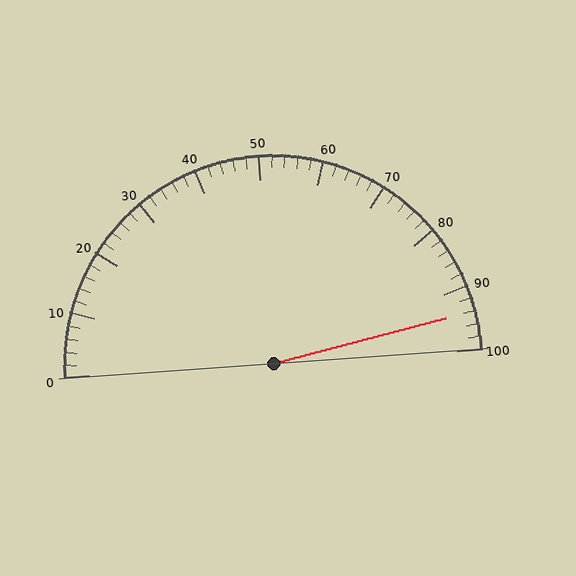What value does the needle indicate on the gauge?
The needle indicates approximately 94.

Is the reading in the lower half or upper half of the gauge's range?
The reading is in the upper half of the range (0 to 100).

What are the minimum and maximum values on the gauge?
The gauge ranges from 0 to 100.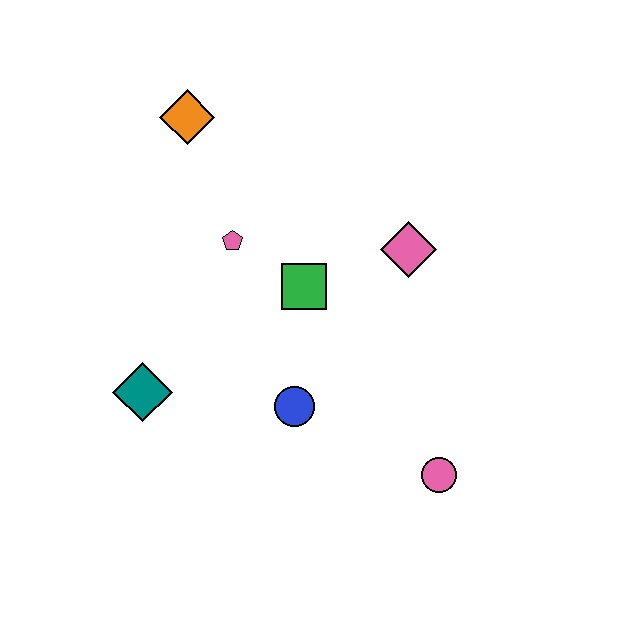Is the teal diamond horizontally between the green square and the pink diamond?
No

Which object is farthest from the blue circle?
The orange diamond is farthest from the blue circle.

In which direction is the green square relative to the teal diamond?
The green square is to the right of the teal diamond.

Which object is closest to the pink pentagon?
The green square is closest to the pink pentagon.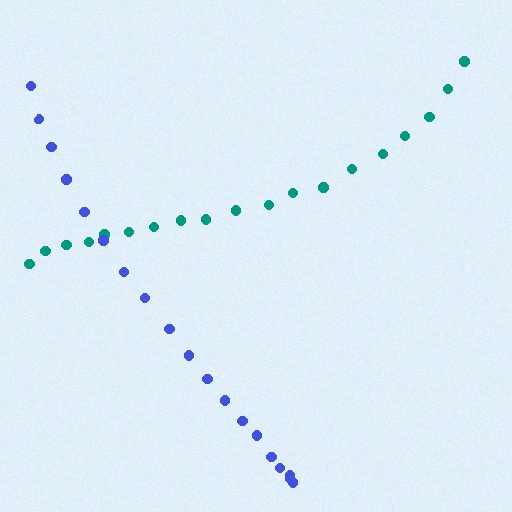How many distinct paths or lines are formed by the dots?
There are 2 distinct paths.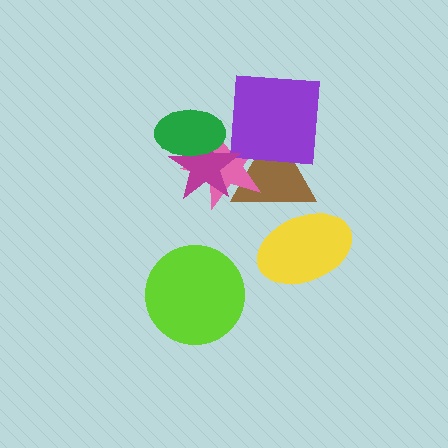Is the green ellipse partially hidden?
No, no other shape covers it.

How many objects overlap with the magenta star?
3 objects overlap with the magenta star.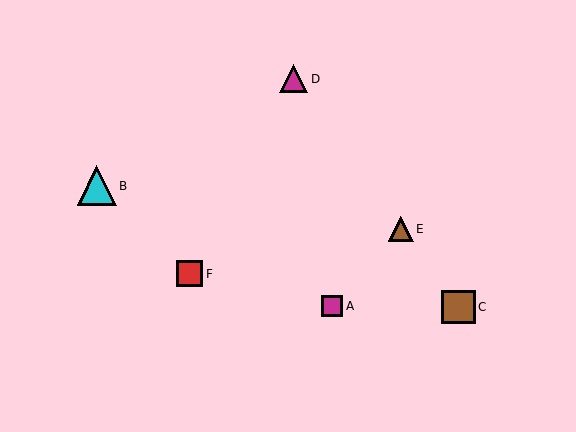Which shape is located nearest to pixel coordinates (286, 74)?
The magenta triangle (labeled D) at (294, 79) is nearest to that location.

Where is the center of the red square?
The center of the red square is at (190, 274).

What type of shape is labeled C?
Shape C is a brown square.